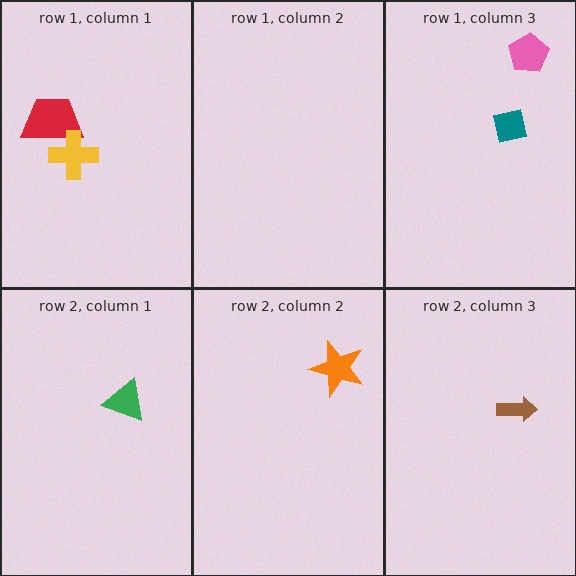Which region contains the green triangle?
The row 2, column 1 region.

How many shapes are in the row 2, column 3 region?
1.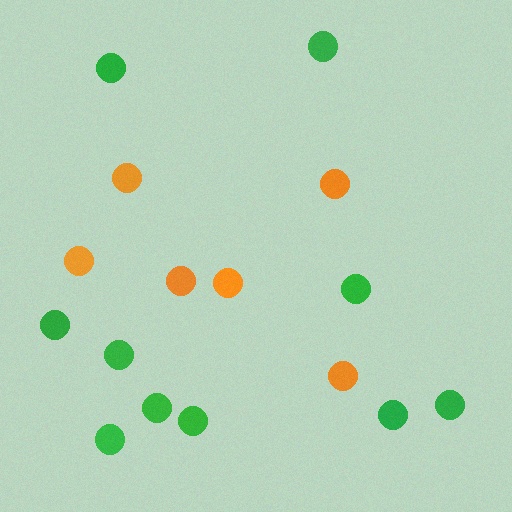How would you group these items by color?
There are 2 groups: one group of green circles (10) and one group of orange circles (6).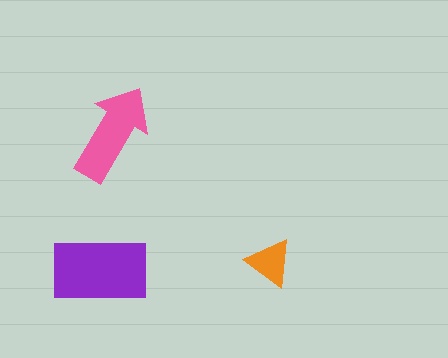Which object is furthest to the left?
The purple rectangle is leftmost.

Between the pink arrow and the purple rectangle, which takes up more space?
The purple rectangle.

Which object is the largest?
The purple rectangle.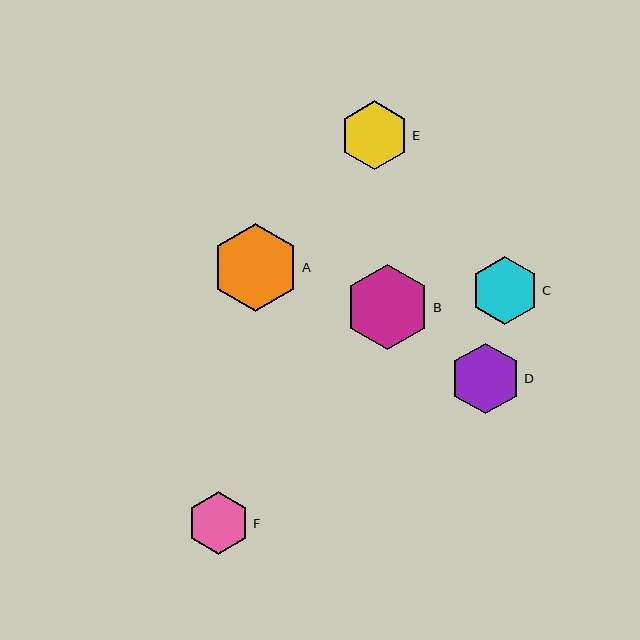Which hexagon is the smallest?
Hexagon F is the smallest with a size of approximately 62 pixels.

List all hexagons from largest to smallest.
From largest to smallest: A, B, D, E, C, F.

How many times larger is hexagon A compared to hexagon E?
Hexagon A is approximately 1.3 times the size of hexagon E.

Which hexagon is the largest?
Hexagon A is the largest with a size of approximately 88 pixels.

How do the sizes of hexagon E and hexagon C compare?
Hexagon E and hexagon C are approximately the same size.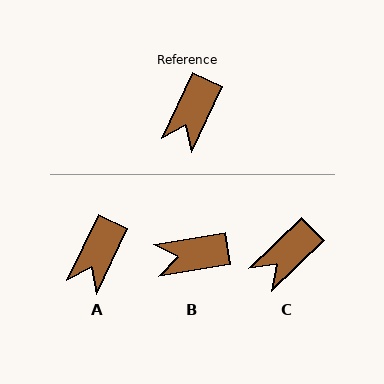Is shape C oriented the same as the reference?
No, it is off by about 20 degrees.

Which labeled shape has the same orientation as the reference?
A.